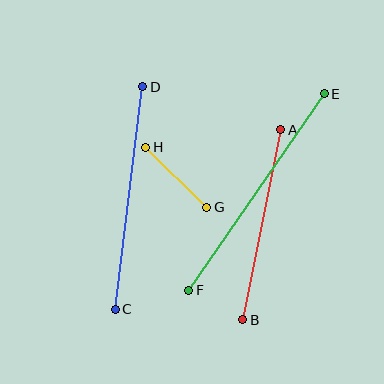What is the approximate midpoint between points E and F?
The midpoint is at approximately (256, 192) pixels.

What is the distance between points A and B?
The distance is approximately 194 pixels.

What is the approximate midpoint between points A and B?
The midpoint is at approximately (262, 225) pixels.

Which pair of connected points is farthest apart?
Points E and F are farthest apart.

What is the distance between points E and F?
The distance is approximately 239 pixels.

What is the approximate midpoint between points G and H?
The midpoint is at approximately (176, 177) pixels.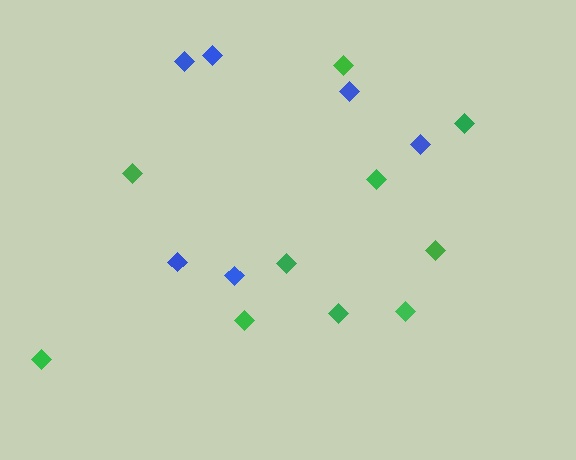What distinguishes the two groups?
There are 2 groups: one group of blue diamonds (6) and one group of green diamonds (10).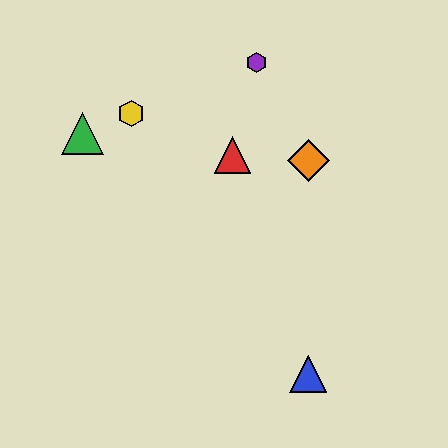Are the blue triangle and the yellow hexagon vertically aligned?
No, the blue triangle is at x≈308 and the yellow hexagon is at x≈131.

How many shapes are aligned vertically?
2 shapes (the blue triangle, the orange diamond) are aligned vertically.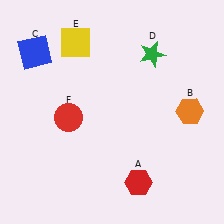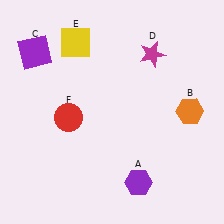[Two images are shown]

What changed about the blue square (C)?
In Image 1, C is blue. In Image 2, it changed to purple.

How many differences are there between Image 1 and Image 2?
There are 3 differences between the two images.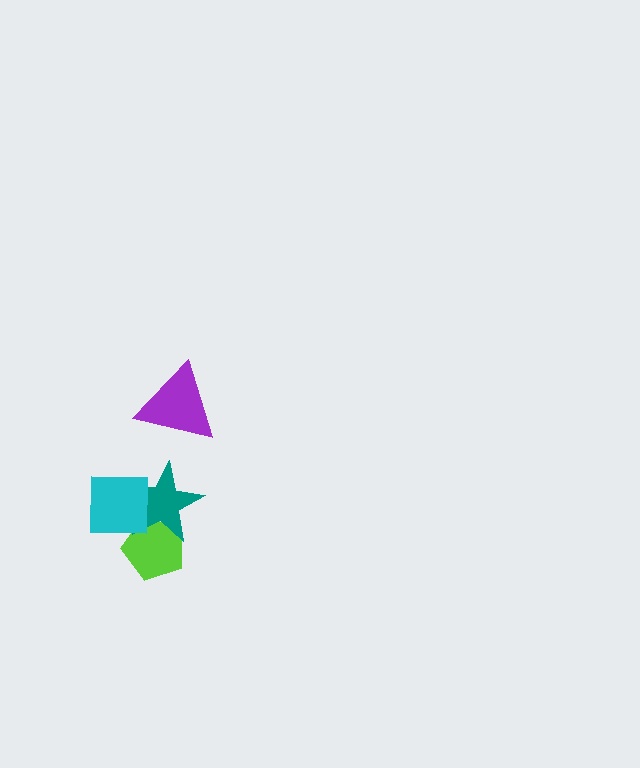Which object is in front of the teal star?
The cyan square is in front of the teal star.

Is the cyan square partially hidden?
No, no other shape covers it.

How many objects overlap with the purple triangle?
0 objects overlap with the purple triangle.